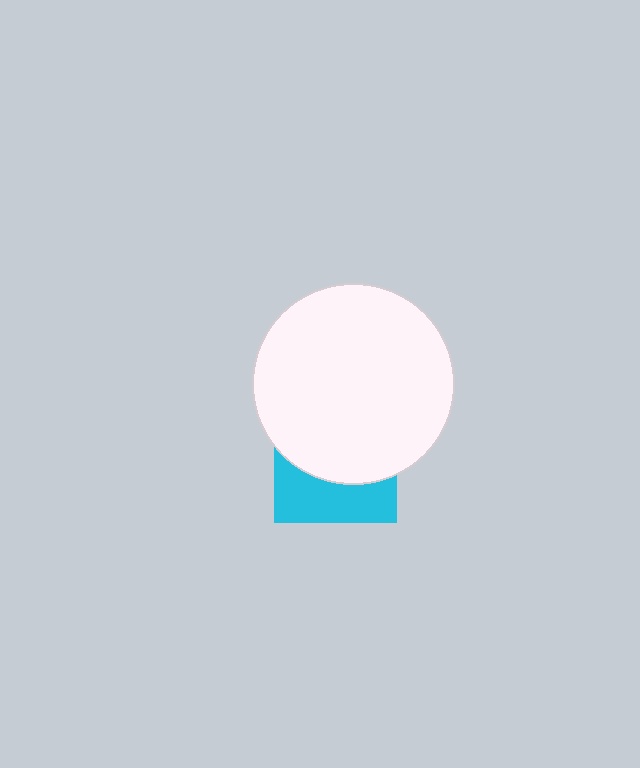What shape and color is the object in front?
The object in front is a white circle.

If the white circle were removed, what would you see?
You would see the complete cyan square.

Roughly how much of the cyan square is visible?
A small part of it is visible (roughly 38%).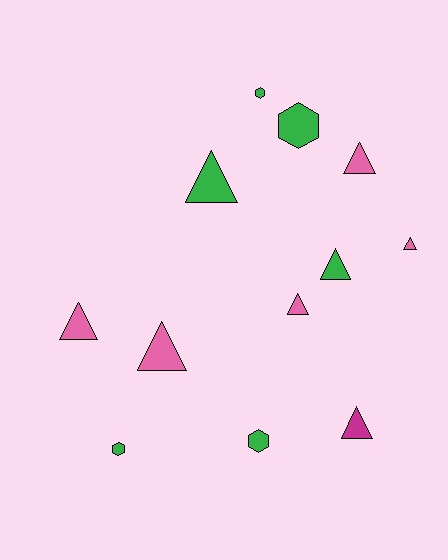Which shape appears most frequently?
Triangle, with 8 objects.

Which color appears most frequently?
Green, with 6 objects.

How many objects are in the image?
There are 12 objects.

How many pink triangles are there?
There are 5 pink triangles.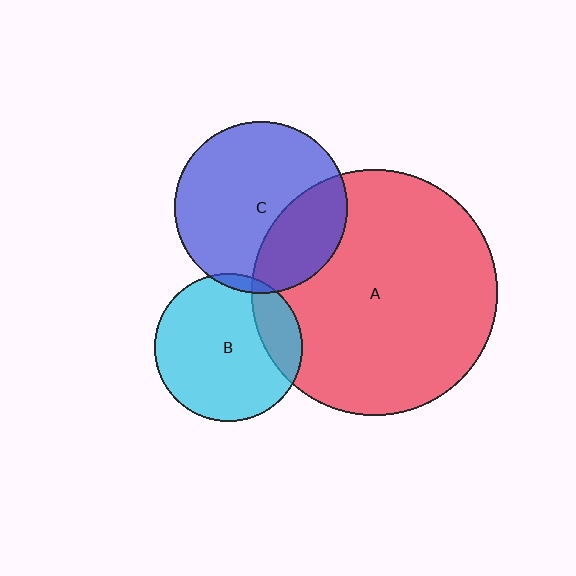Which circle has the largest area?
Circle A (red).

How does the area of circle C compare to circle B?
Approximately 1.4 times.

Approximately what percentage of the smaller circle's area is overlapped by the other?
Approximately 20%.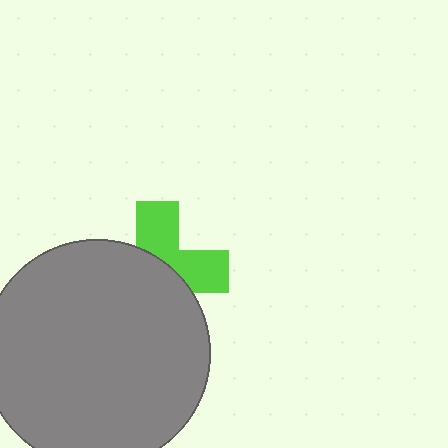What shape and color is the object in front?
The object in front is a gray circle.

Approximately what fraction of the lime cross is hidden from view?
Roughly 57% of the lime cross is hidden behind the gray circle.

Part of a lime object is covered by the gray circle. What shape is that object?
It is a cross.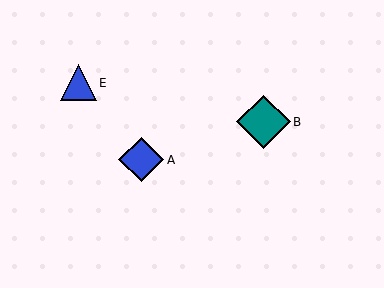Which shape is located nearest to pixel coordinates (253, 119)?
The teal diamond (labeled B) at (263, 122) is nearest to that location.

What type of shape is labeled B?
Shape B is a teal diamond.